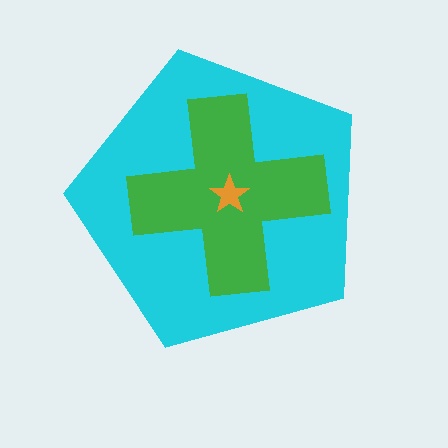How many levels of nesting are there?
3.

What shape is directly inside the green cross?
The orange star.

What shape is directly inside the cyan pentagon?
The green cross.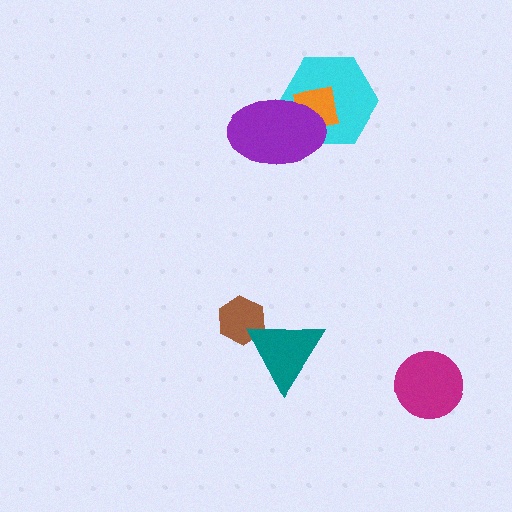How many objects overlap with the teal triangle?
1 object overlaps with the teal triangle.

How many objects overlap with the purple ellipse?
2 objects overlap with the purple ellipse.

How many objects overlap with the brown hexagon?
1 object overlaps with the brown hexagon.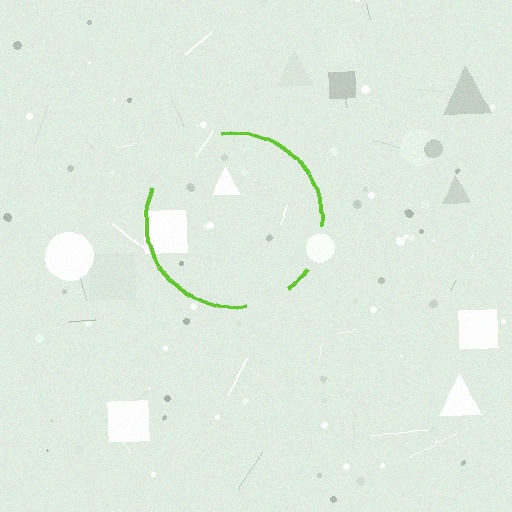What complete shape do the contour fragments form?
The contour fragments form a circle.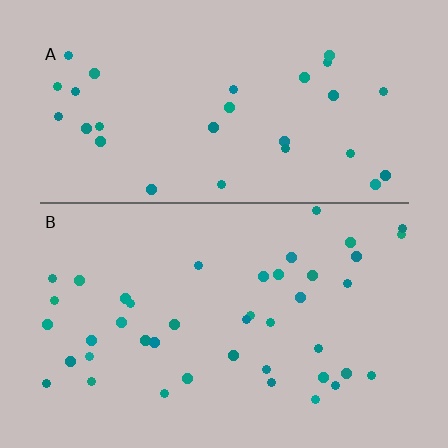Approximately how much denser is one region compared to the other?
Approximately 1.4× — region B over region A.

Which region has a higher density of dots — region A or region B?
B (the bottom).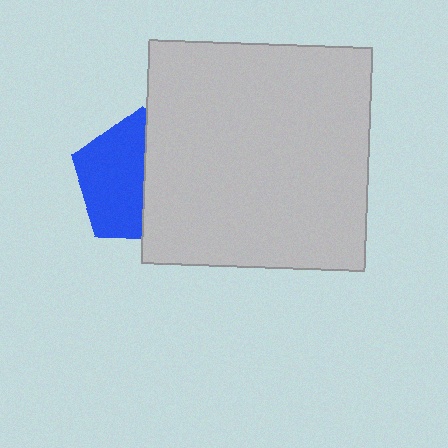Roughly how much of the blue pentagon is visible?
About half of it is visible (roughly 53%).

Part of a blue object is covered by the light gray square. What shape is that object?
It is a pentagon.